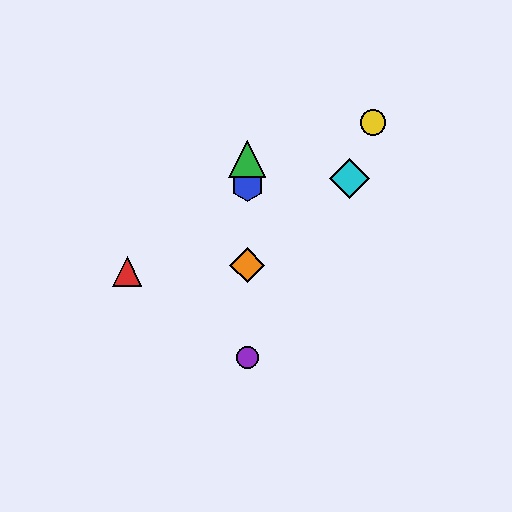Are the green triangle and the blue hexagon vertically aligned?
Yes, both are at x≈247.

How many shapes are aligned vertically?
4 shapes (the blue hexagon, the green triangle, the purple circle, the orange diamond) are aligned vertically.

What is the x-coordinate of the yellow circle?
The yellow circle is at x≈373.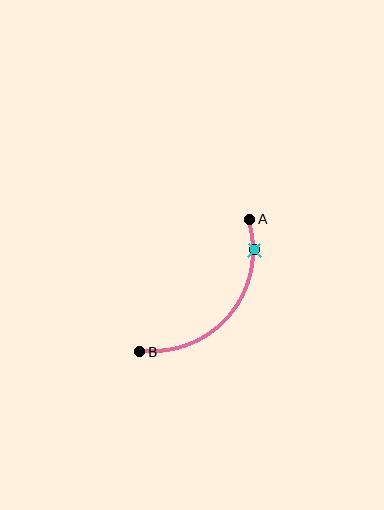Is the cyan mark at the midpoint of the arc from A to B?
No. The cyan mark lies on the arc but is closer to endpoint A. The arc midpoint would be at the point on the curve equidistant along the arc from both A and B.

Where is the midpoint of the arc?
The arc midpoint is the point on the curve farthest from the straight line joining A and B. It sits below and to the right of that line.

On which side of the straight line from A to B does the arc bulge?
The arc bulges below and to the right of the straight line connecting A and B.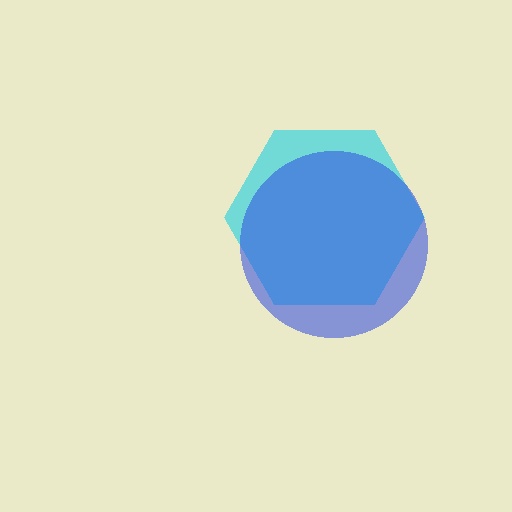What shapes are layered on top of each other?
The layered shapes are: a cyan hexagon, a blue circle.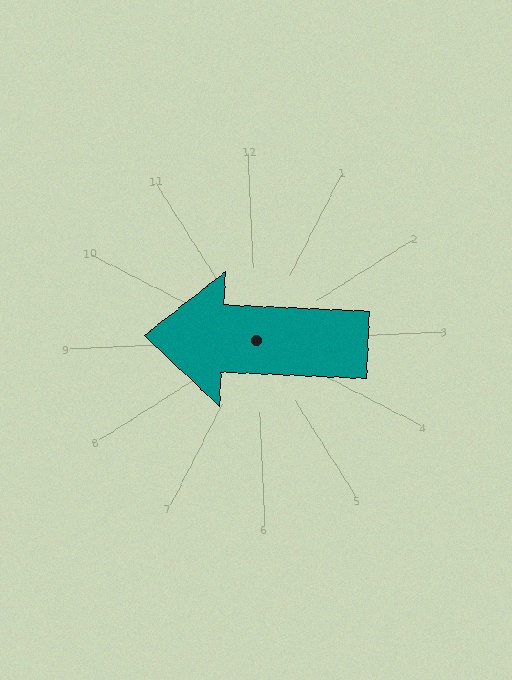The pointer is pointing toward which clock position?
Roughly 9 o'clock.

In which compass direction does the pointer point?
West.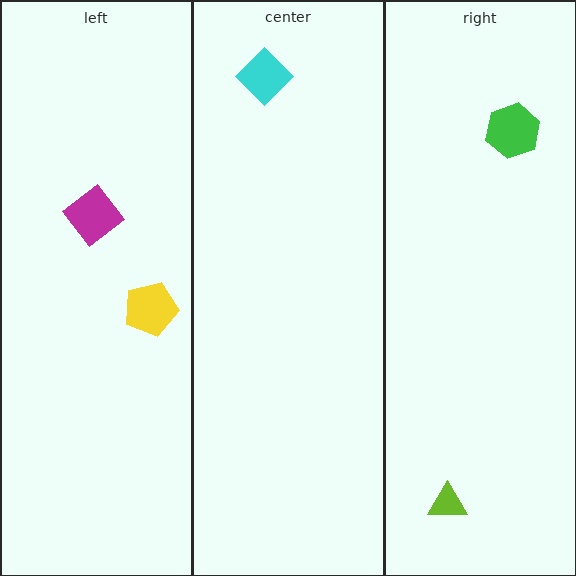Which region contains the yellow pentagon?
The left region.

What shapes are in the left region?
The magenta diamond, the yellow pentagon.